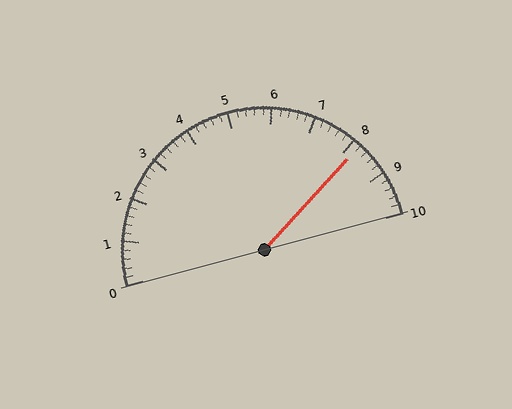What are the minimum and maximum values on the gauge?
The gauge ranges from 0 to 10.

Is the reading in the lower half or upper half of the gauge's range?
The reading is in the upper half of the range (0 to 10).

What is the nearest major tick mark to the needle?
The nearest major tick mark is 8.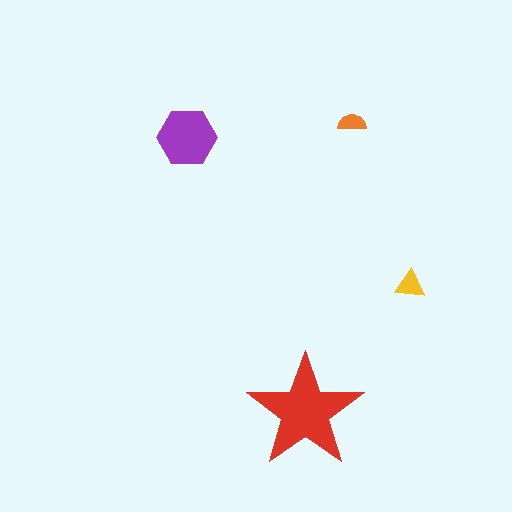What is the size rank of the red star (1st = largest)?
1st.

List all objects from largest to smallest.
The red star, the purple hexagon, the yellow triangle, the orange semicircle.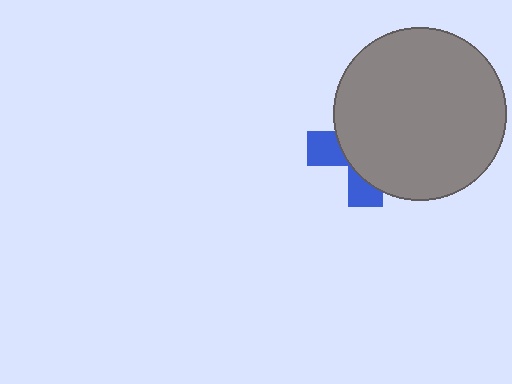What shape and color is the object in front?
The object in front is a gray circle.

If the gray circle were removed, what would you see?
You would see the complete blue cross.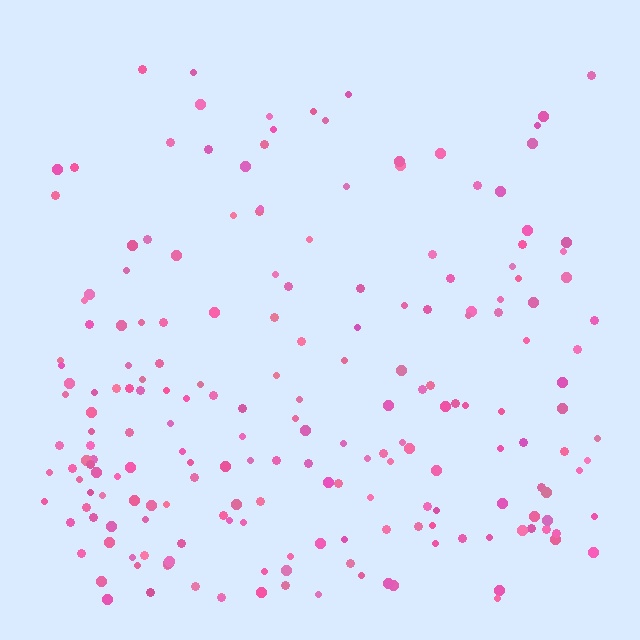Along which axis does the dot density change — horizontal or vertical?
Vertical.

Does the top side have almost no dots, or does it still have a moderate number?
Still a moderate number, just noticeably fewer than the bottom.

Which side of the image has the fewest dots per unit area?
The top.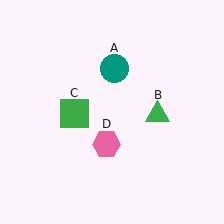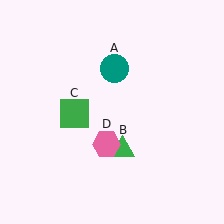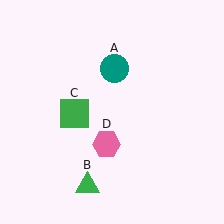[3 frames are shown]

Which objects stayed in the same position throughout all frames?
Teal circle (object A) and green square (object C) and pink hexagon (object D) remained stationary.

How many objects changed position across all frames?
1 object changed position: green triangle (object B).